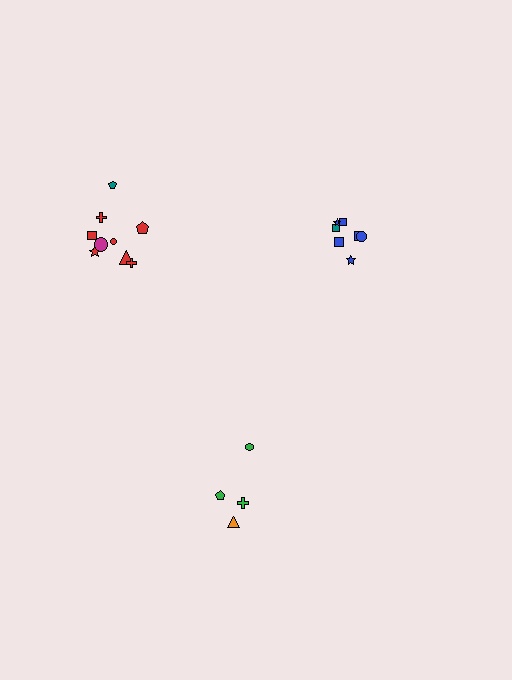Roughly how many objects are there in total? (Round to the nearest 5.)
Roughly 20 objects in total.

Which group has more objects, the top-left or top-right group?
The top-left group.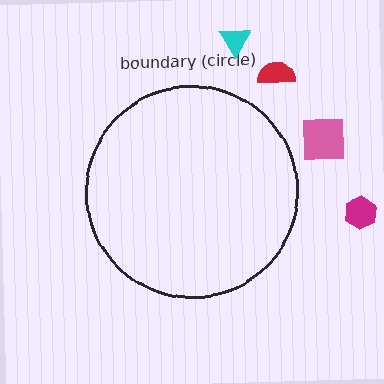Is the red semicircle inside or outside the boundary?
Outside.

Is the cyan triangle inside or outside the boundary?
Outside.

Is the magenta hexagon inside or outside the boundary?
Outside.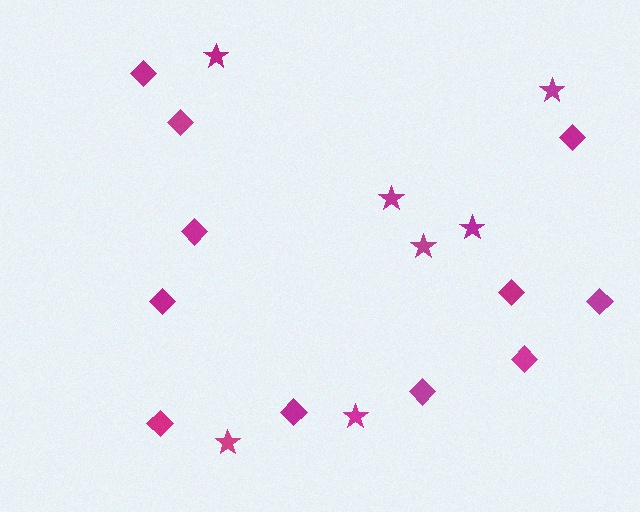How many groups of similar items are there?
There are 2 groups: one group of stars (7) and one group of diamonds (11).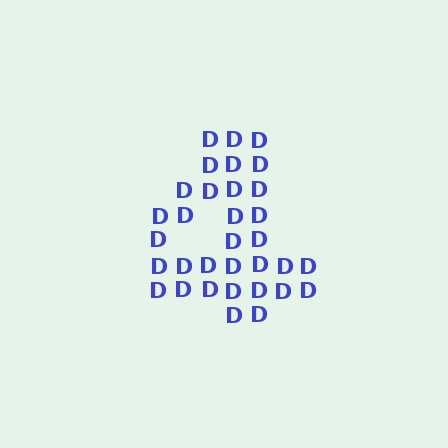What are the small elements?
The small elements are letter D's.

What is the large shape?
The large shape is the digit 4.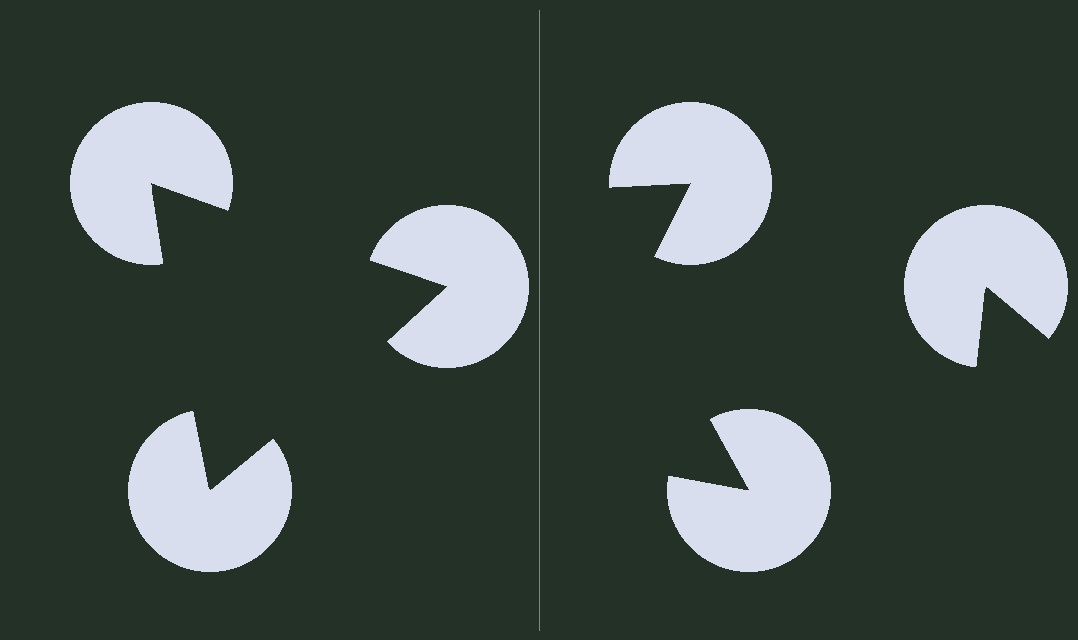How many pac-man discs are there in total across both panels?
6 — 3 on each side.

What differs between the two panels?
The pac-man discs are positioned identically on both sides; only the wedge orientations differ. On the left they align to a triangle; on the right they are misaligned.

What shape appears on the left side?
An illusory triangle.